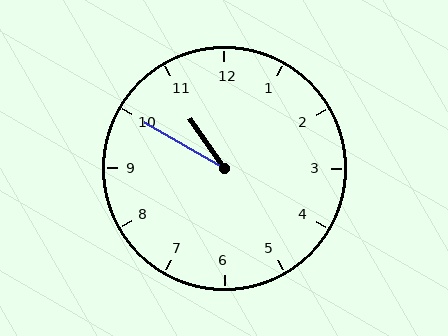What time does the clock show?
10:50.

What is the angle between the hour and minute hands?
Approximately 25 degrees.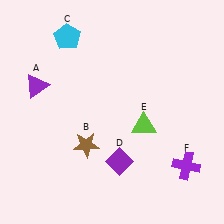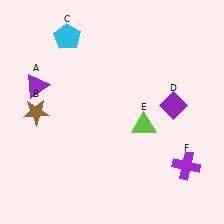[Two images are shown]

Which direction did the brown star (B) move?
The brown star (B) moved left.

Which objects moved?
The objects that moved are: the brown star (B), the purple diamond (D).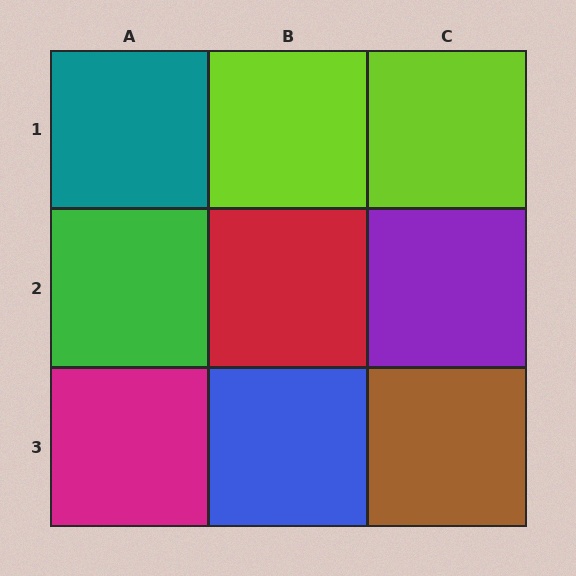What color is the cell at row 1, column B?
Lime.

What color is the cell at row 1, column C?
Lime.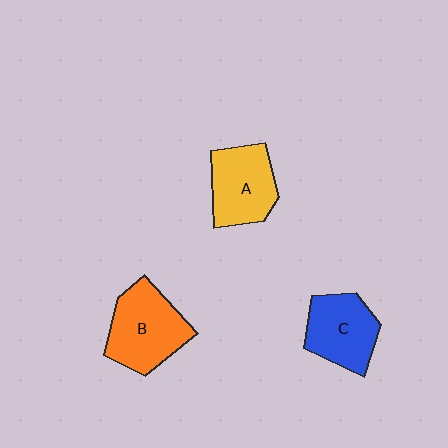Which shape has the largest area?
Shape B (orange).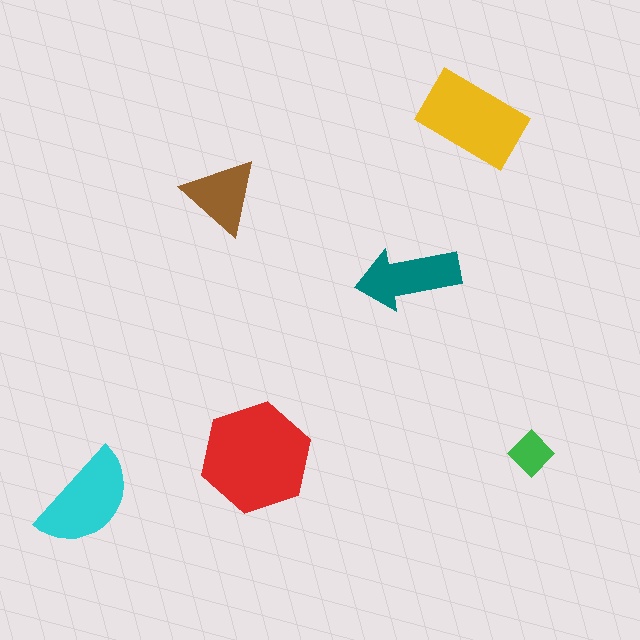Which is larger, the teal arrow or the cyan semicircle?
The cyan semicircle.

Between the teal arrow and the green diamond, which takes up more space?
The teal arrow.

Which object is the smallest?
The green diamond.